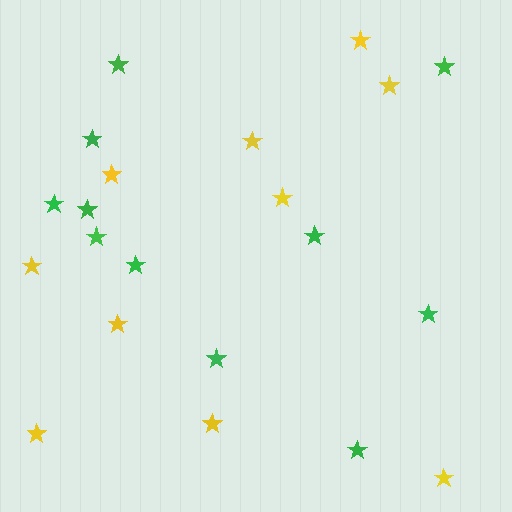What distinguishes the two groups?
There are 2 groups: one group of yellow stars (10) and one group of green stars (11).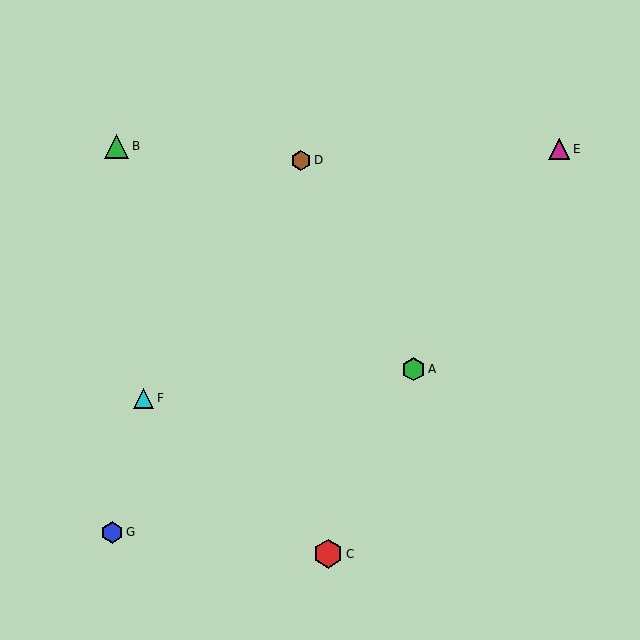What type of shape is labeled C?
Shape C is a red hexagon.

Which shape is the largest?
The red hexagon (labeled C) is the largest.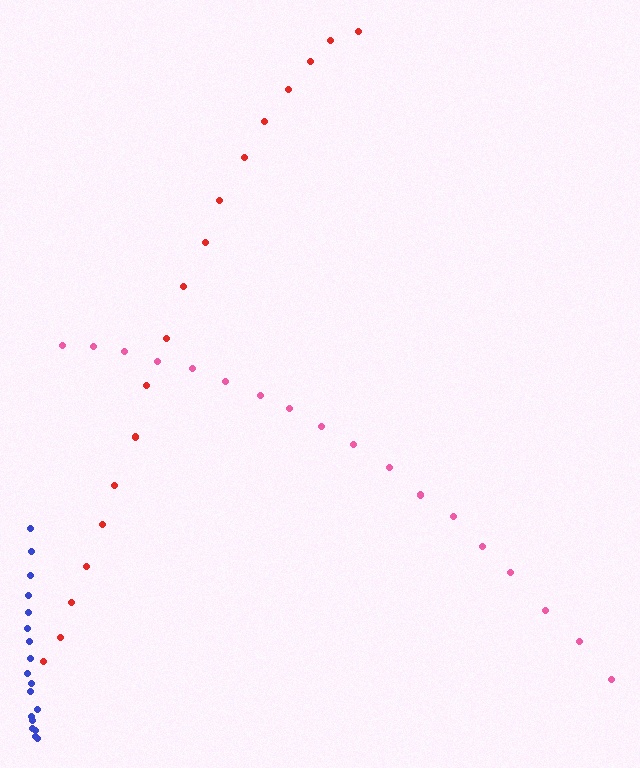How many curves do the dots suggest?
There are 3 distinct paths.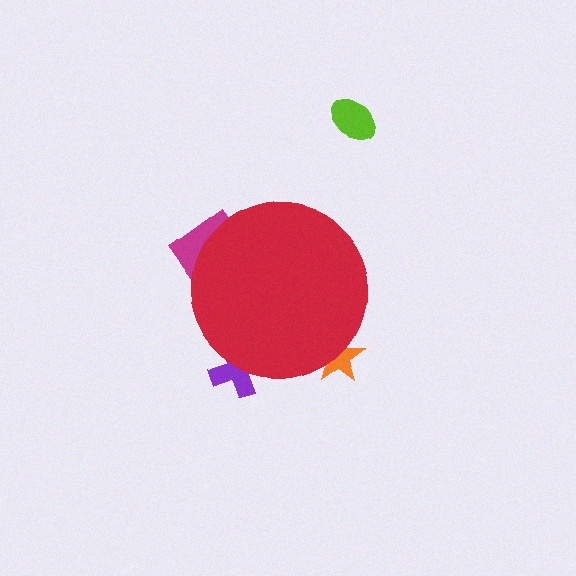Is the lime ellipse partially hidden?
No, the lime ellipse is fully visible.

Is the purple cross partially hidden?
Yes, the purple cross is partially hidden behind the red circle.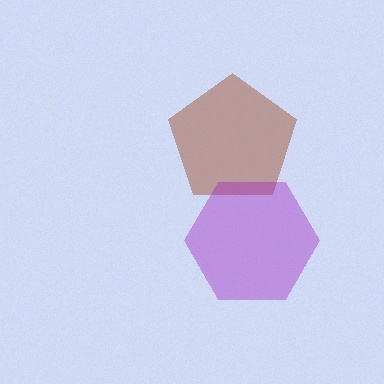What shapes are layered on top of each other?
The layered shapes are: a brown pentagon, a purple hexagon.